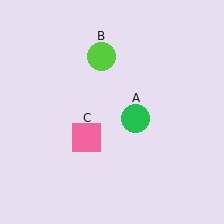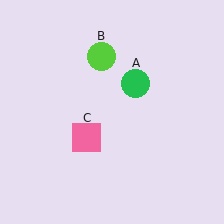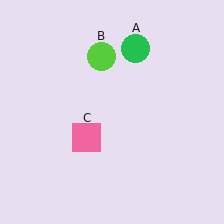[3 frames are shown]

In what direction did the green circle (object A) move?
The green circle (object A) moved up.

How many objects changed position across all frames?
1 object changed position: green circle (object A).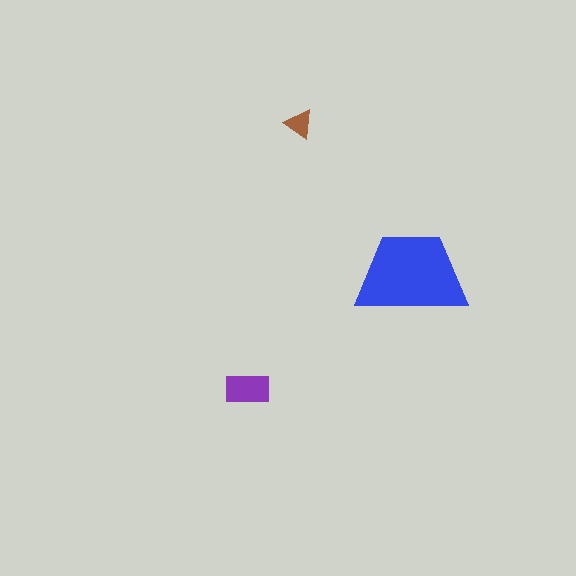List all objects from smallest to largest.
The brown triangle, the purple rectangle, the blue trapezoid.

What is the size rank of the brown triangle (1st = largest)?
3rd.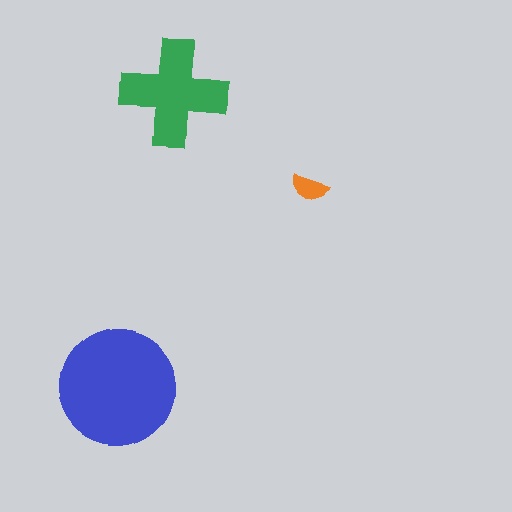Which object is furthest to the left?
The blue circle is leftmost.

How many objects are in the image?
There are 3 objects in the image.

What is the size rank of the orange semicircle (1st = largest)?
3rd.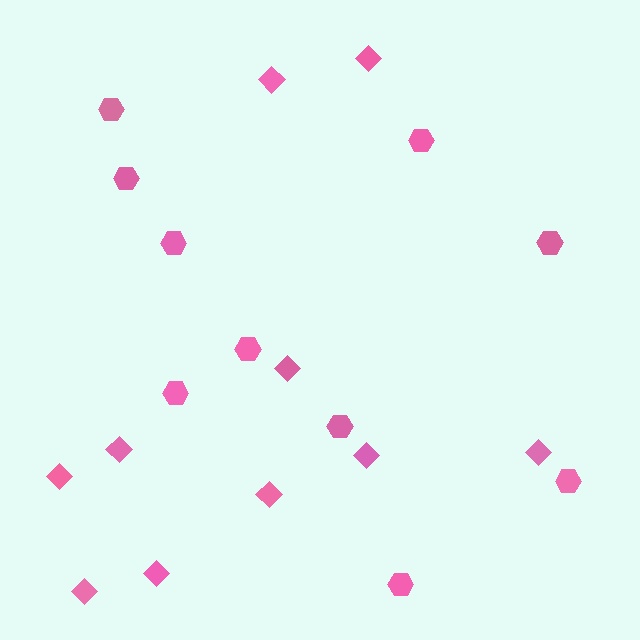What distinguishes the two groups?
There are 2 groups: one group of hexagons (10) and one group of diamonds (10).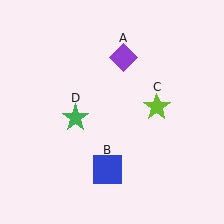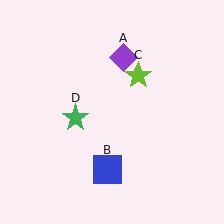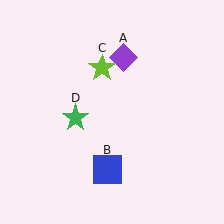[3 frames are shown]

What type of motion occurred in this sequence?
The lime star (object C) rotated counterclockwise around the center of the scene.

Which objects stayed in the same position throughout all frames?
Purple diamond (object A) and blue square (object B) and green star (object D) remained stationary.